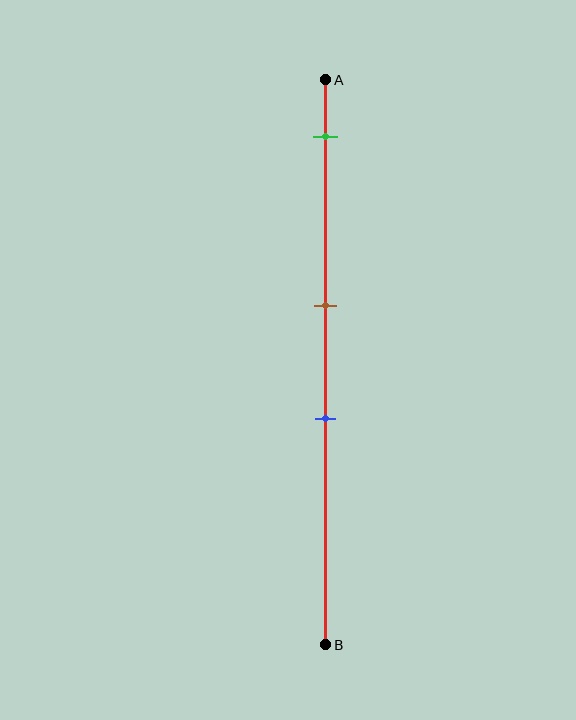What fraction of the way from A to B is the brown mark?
The brown mark is approximately 40% (0.4) of the way from A to B.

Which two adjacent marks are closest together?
The brown and blue marks are the closest adjacent pair.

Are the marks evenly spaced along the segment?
No, the marks are not evenly spaced.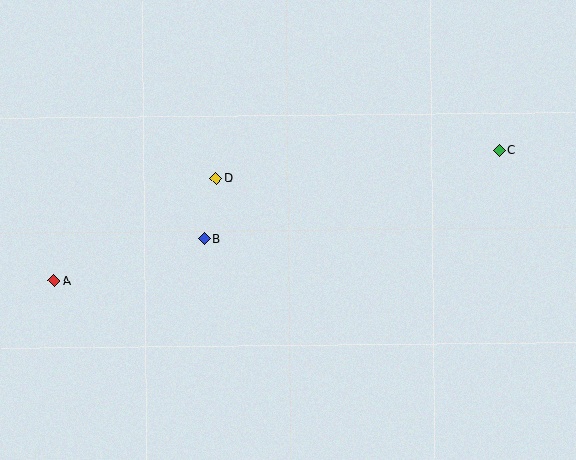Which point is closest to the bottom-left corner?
Point A is closest to the bottom-left corner.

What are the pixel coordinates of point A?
Point A is at (54, 281).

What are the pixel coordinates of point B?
Point B is at (204, 239).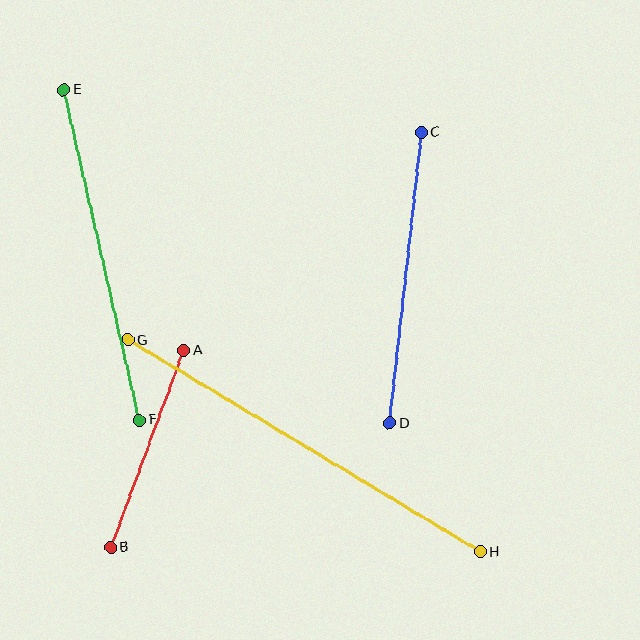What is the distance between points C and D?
The distance is approximately 293 pixels.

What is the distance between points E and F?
The distance is approximately 339 pixels.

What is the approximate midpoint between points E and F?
The midpoint is at approximately (102, 255) pixels.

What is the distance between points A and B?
The distance is approximately 210 pixels.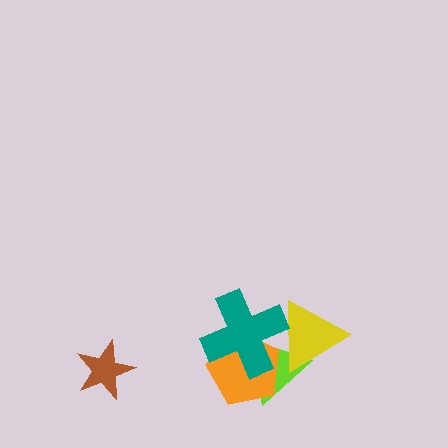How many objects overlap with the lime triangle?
3 objects overlap with the lime triangle.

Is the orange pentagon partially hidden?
Yes, it is partially covered by another shape.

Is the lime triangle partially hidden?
Yes, it is partially covered by another shape.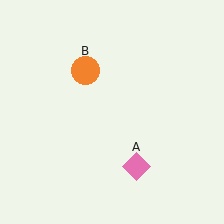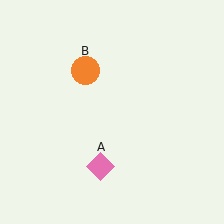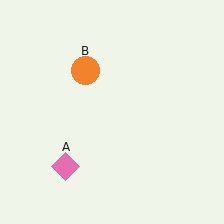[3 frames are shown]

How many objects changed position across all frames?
1 object changed position: pink diamond (object A).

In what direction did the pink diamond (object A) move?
The pink diamond (object A) moved left.